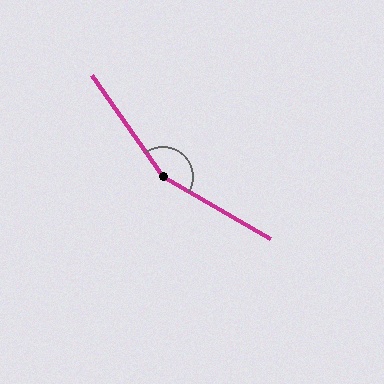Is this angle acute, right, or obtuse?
It is obtuse.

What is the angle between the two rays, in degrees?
Approximately 155 degrees.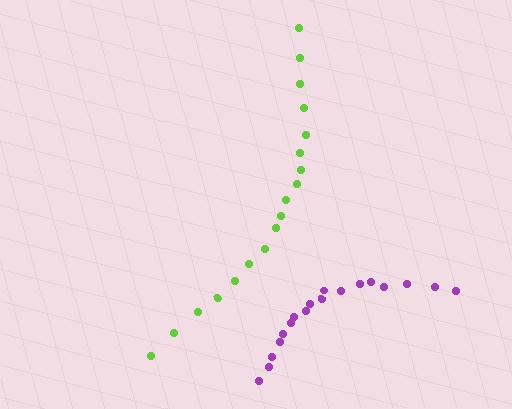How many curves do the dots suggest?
There are 2 distinct paths.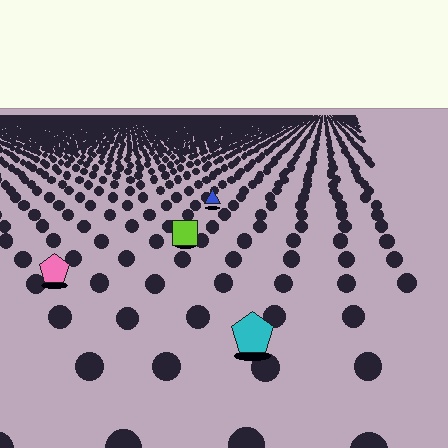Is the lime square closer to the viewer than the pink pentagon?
No. The pink pentagon is closer — you can tell from the texture gradient: the ground texture is coarser near it.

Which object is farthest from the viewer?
The blue triangle is farthest from the viewer. It appears smaller and the ground texture around it is denser.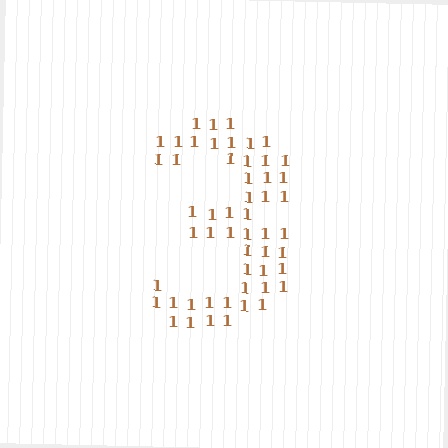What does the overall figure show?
The overall figure shows the digit 3.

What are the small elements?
The small elements are digit 1's.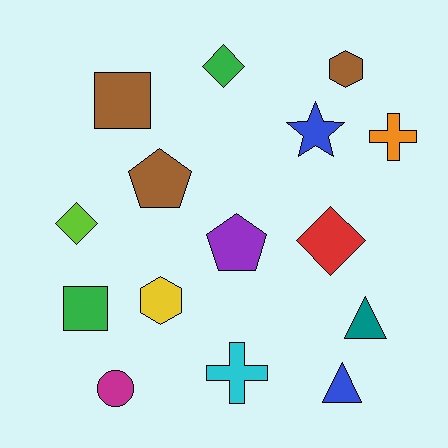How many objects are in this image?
There are 15 objects.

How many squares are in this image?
There are 2 squares.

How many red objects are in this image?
There is 1 red object.